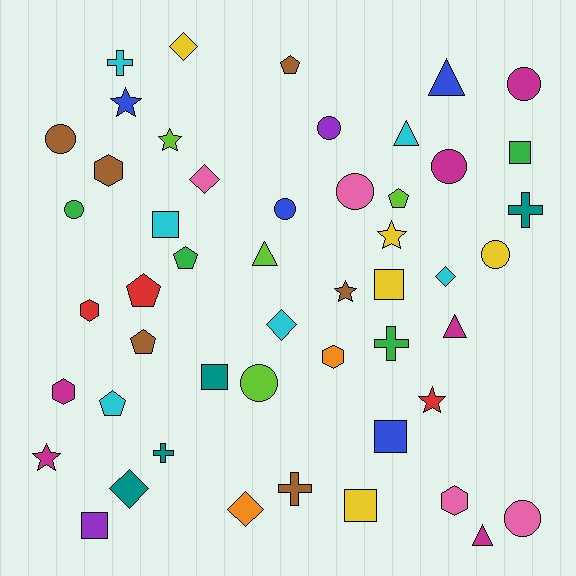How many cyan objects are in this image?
There are 6 cyan objects.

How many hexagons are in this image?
There are 5 hexagons.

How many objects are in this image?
There are 50 objects.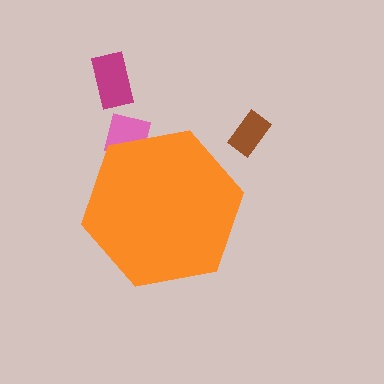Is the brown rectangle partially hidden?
No, the brown rectangle is fully visible.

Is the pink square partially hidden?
Yes, the pink square is partially hidden behind the orange hexagon.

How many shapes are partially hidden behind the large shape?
1 shape is partially hidden.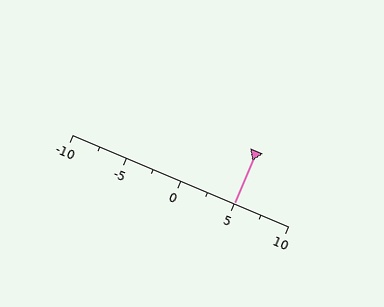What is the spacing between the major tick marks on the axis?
The major ticks are spaced 5 apart.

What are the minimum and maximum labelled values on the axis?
The axis runs from -10 to 10.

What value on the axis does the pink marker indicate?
The marker indicates approximately 5.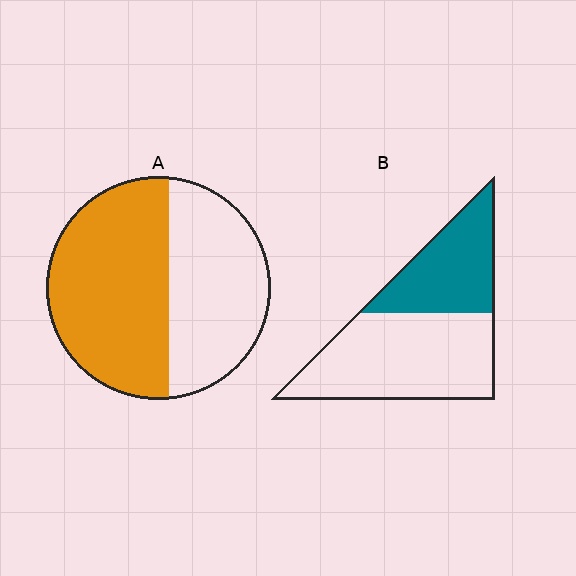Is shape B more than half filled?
No.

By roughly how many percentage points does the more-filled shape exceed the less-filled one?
By roughly 20 percentage points (A over B).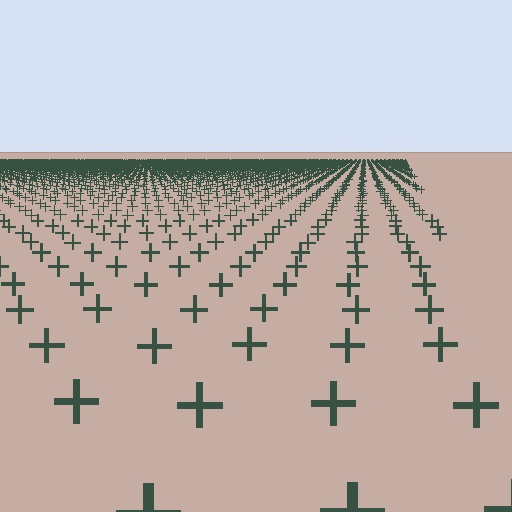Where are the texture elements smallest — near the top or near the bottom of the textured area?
Near the top.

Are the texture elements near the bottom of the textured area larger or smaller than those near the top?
Larger. Near the bottom, elements are closer to the viewer and appear at a bigger on-screen size.